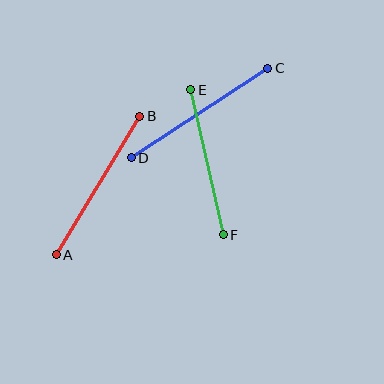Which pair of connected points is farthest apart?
Points C and D are farthest apart.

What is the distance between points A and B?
The distance is approximately 161 pixels.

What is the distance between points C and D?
The distance is approximately 163 pixels.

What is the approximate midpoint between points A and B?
The midpoint is at approximately (98, 186) pixels.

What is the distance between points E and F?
The distance is approximately 149 pixels.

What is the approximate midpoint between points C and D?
The midpoint is at approximately (200, 113) pixels.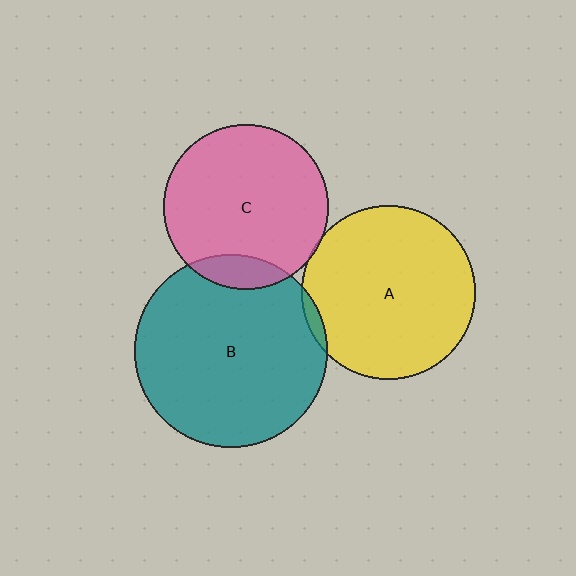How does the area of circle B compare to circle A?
Approximately 1.2 times.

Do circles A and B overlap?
Yes.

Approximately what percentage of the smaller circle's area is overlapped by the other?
Approximately 5%.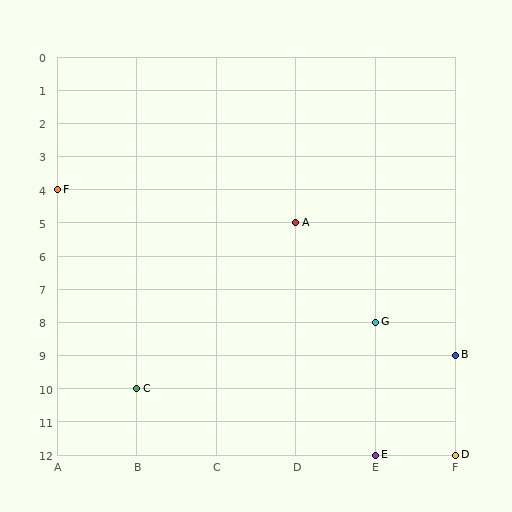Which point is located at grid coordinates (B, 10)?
Point C is at (B, 10).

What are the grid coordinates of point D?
Point D is at grid coordinates (F, 12).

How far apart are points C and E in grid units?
Points C and E are 3 columns and 2 rows apart (about 3.6 grid units diagonally).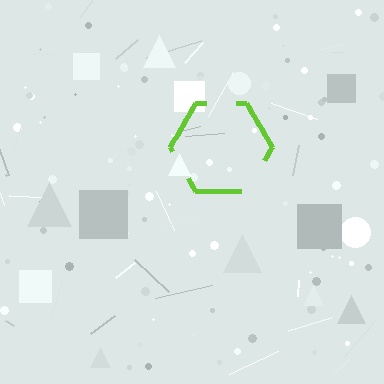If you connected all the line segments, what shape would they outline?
They would outline a hexagon.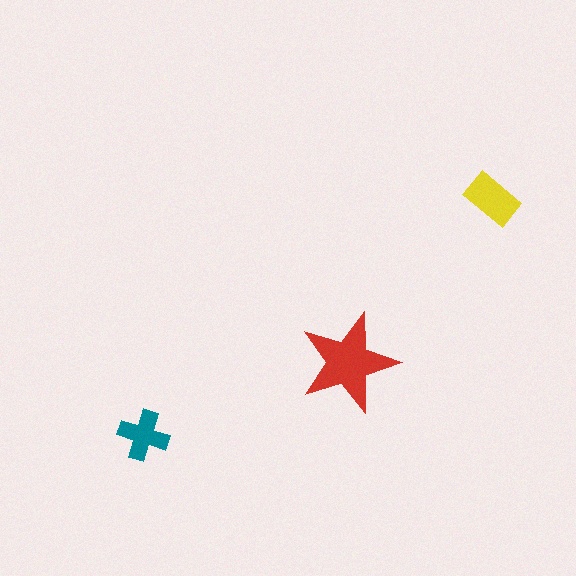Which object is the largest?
The red star.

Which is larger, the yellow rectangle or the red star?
The red star.